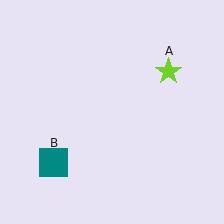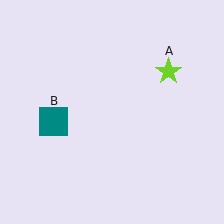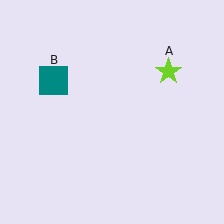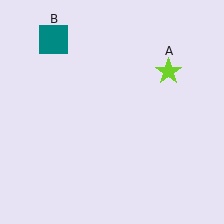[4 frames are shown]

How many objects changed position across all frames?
1 object changed position: teal square (object B).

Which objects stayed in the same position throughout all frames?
Lime star (object A) remained stationary.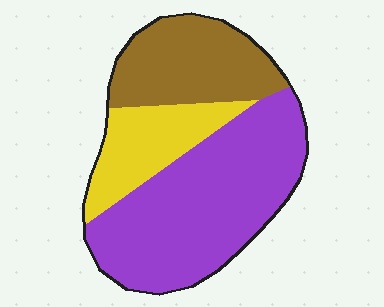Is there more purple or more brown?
Purple.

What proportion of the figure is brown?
Brown takes up about one quarter (1/4) of the figure.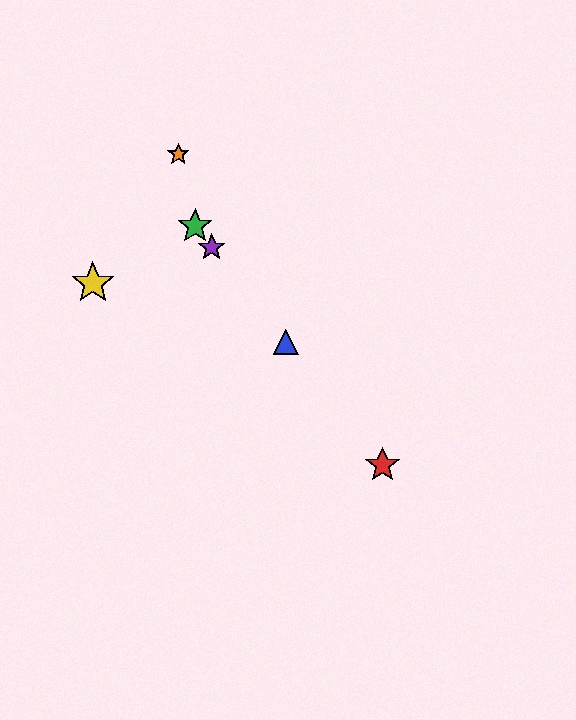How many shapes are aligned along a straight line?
4 shapes (the red star, the blue triangle, the green star, the purple star) are aligned along a straight line.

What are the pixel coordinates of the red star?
The red star is at (383, 465).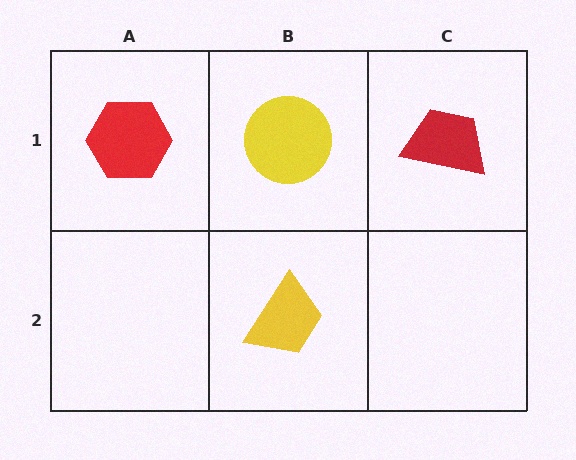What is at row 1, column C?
A red trapezoid.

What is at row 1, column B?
A yellow circle.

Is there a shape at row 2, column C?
No, that cell is empty.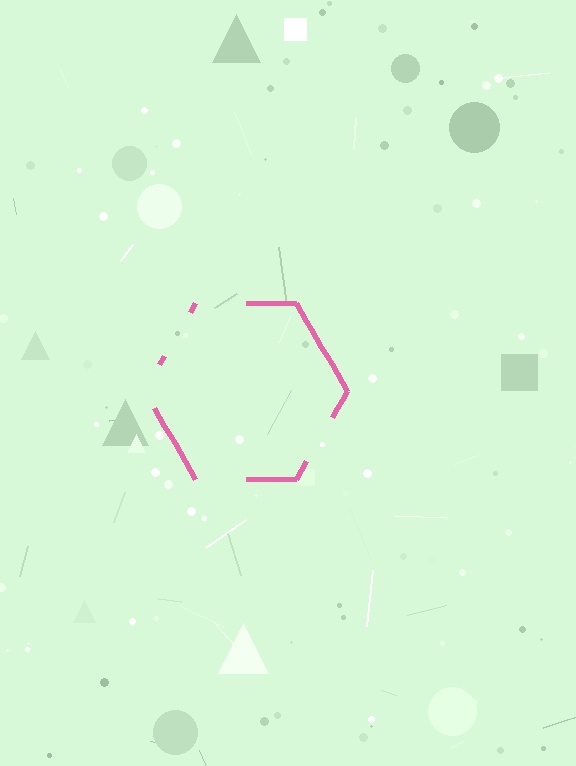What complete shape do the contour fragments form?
The contour fragments form a hexagon.